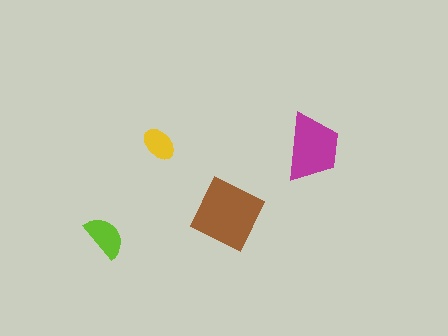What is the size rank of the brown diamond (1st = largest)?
1st.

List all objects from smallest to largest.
The yellow ellipse, the lime semicircle, the magenta trapezoid, the brown diamond.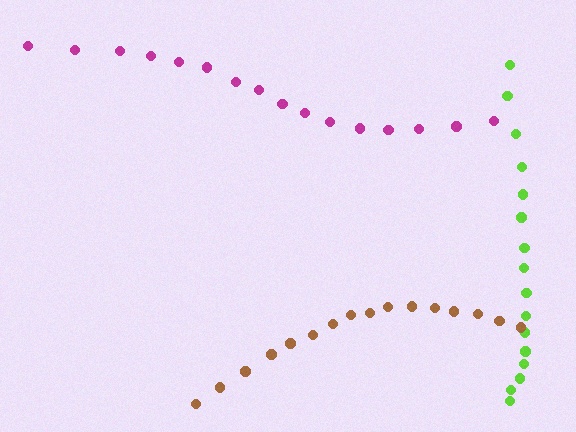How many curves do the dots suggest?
There are 3 distinct paths.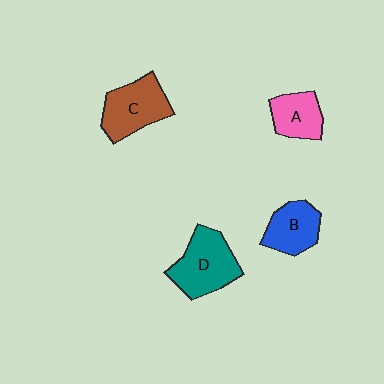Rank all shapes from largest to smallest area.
From largest to smallest: D (teal), C (brown), B (blue), A (pink).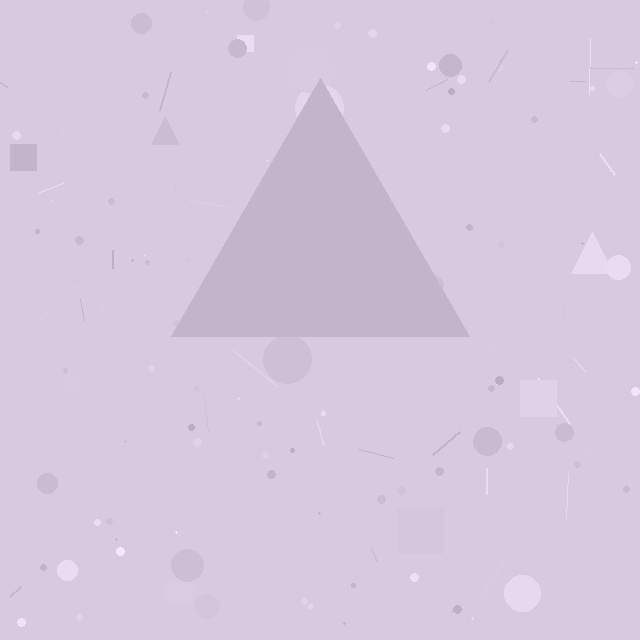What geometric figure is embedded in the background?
A triangle is embedded in the background.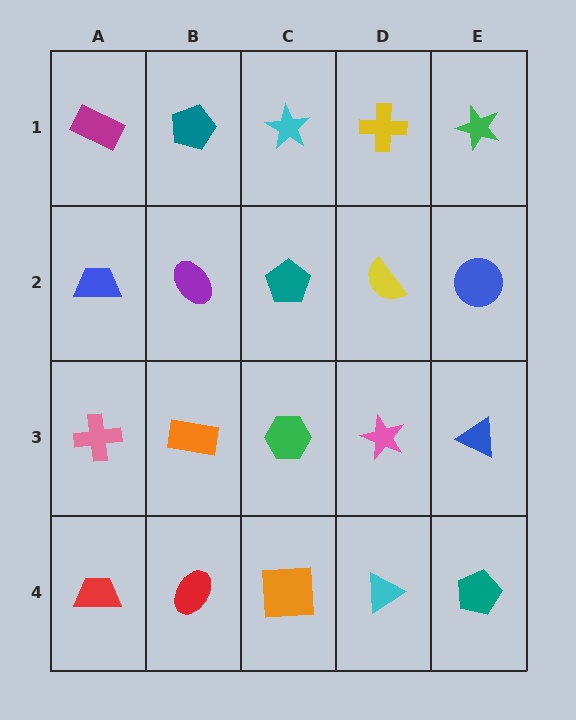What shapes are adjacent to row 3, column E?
A blue circle (row 2, column E), a teal pentagon (row 4, column E), a pink star (row 3, column D).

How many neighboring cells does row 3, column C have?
4.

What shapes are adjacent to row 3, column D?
A yellow semicircle (row 2, column D), a cyan triangle (row 4, column D), a green hexagon (row 3, column C), a blue triangle (row 3, column E).